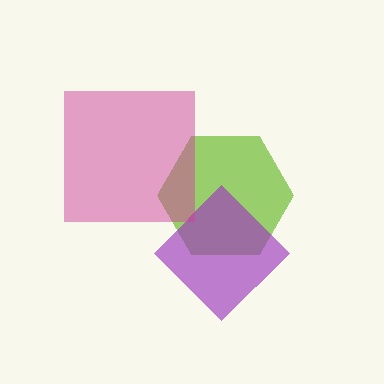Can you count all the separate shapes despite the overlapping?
Yes, there are 3 separate shapes.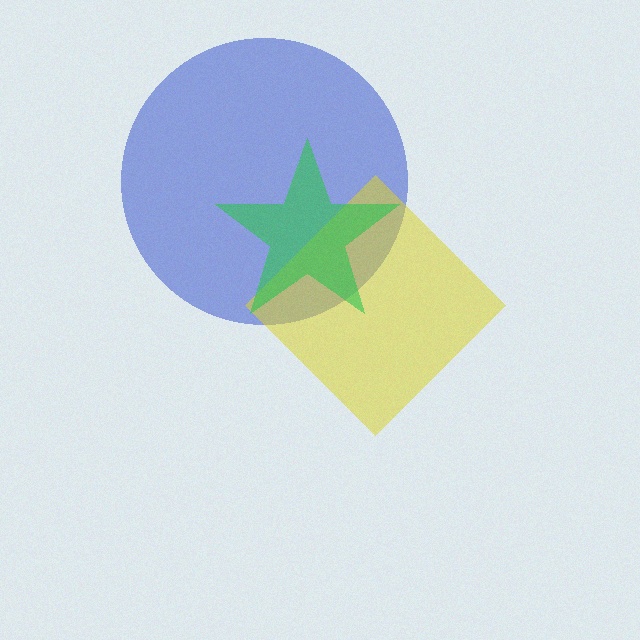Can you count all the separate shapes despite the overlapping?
Yes, there are 3 separate shapes.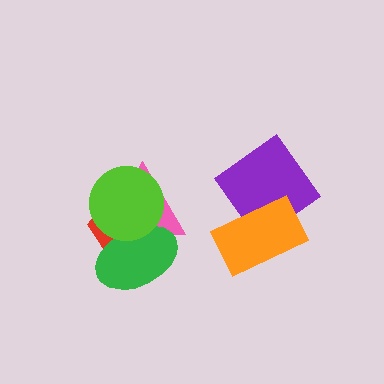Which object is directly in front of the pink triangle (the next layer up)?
The red pentagon is directly in front of the pink triangle.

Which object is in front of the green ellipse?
The lime circle is in front of the green ellipse.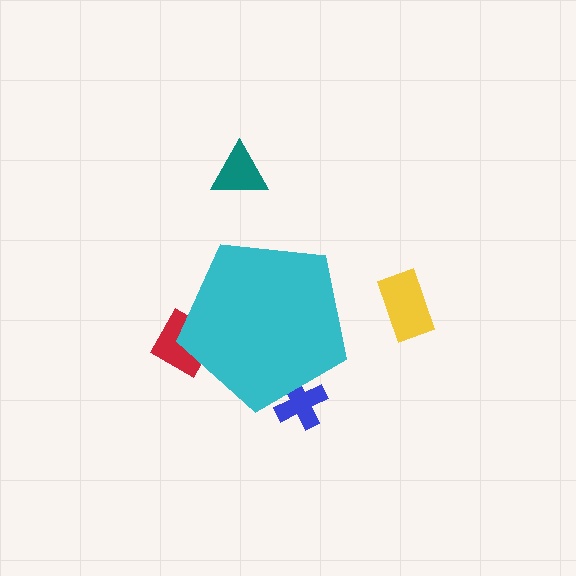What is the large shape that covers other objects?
A cyan pentagon.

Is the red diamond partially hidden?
Yes, the red diamond is partially hidden behind the cyan pentagon.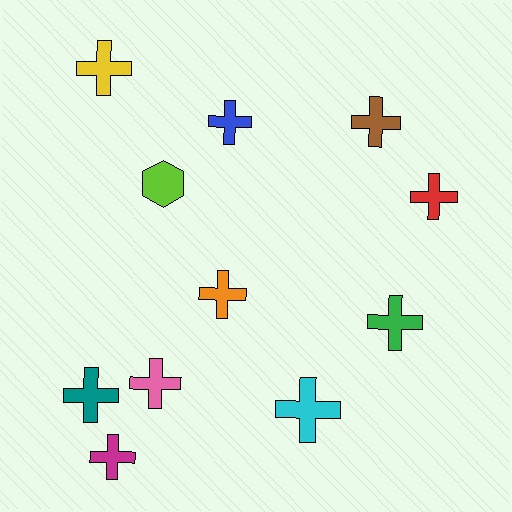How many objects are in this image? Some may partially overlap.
There are 11 objects.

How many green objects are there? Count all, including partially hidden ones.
There is 1 green object.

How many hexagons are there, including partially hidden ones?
There is 1 hexagon.